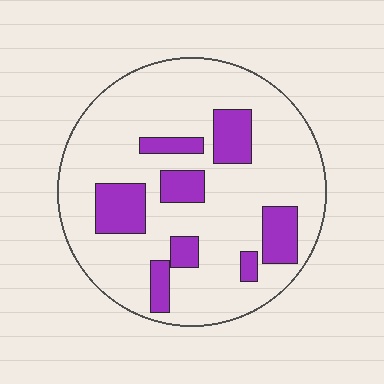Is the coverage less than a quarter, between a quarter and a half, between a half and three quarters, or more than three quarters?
Less than a quarter.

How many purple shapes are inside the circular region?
8.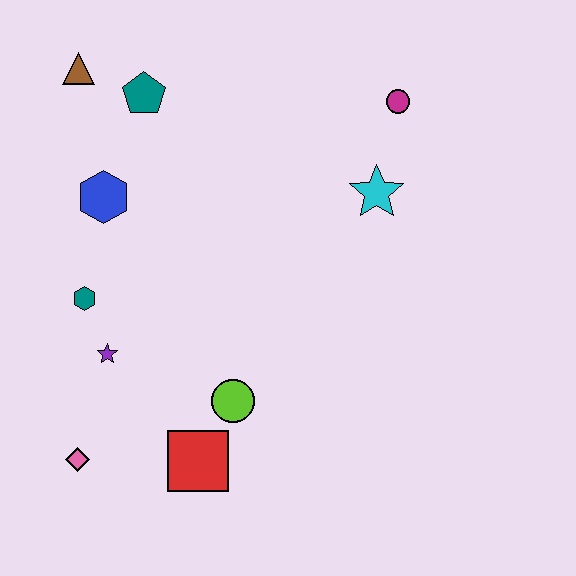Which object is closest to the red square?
The lime circle is closest to the red square.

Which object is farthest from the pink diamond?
The magenta circle is farthest from the pink diamond.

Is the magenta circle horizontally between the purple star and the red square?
No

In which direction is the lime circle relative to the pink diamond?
The lime circle is to the right of the pink diamond.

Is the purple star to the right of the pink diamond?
Yes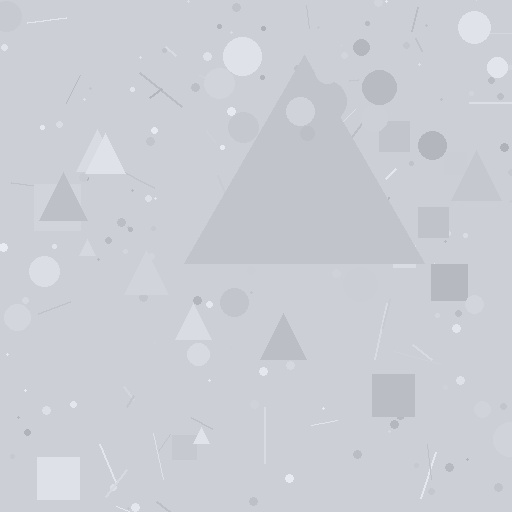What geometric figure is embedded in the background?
A triangle is embedded in the background.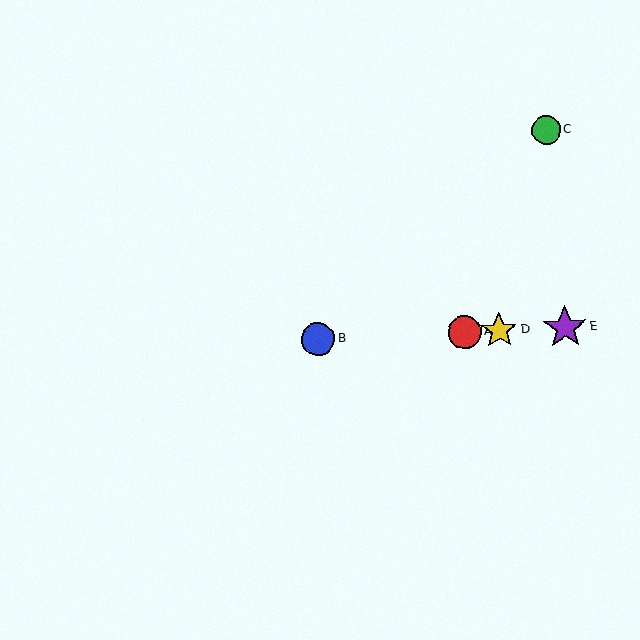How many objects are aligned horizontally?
4 objects (A, B, D, E) are aligned horizontally.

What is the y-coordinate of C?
Object C is at y≈130.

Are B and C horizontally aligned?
No, B is at y≈339 and C is at y≈130.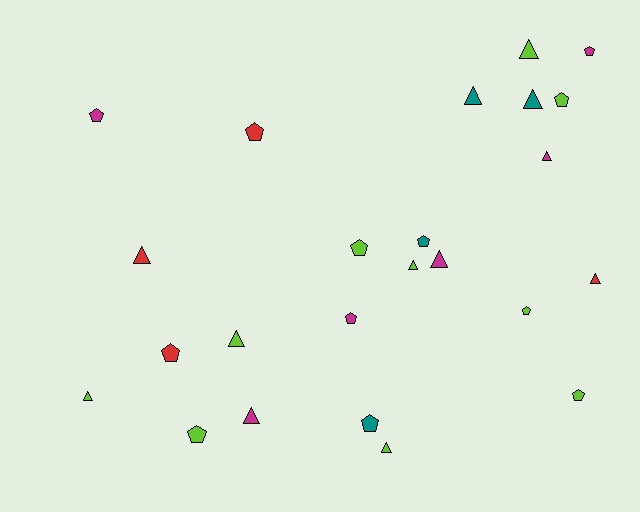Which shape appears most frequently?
Pentagon, with 12 objects.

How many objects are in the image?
There are 24 objects.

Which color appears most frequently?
Lime, with 10 objects.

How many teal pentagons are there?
There are 2 teal pentagons.